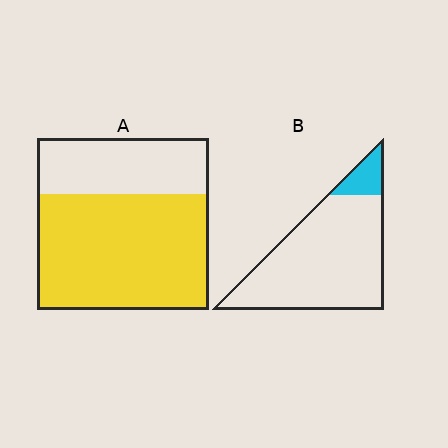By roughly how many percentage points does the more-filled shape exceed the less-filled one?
By roughly 55 percentage points (A over B).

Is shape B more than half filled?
No.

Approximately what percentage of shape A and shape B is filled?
A is approximately 65% and B is approximately 10%.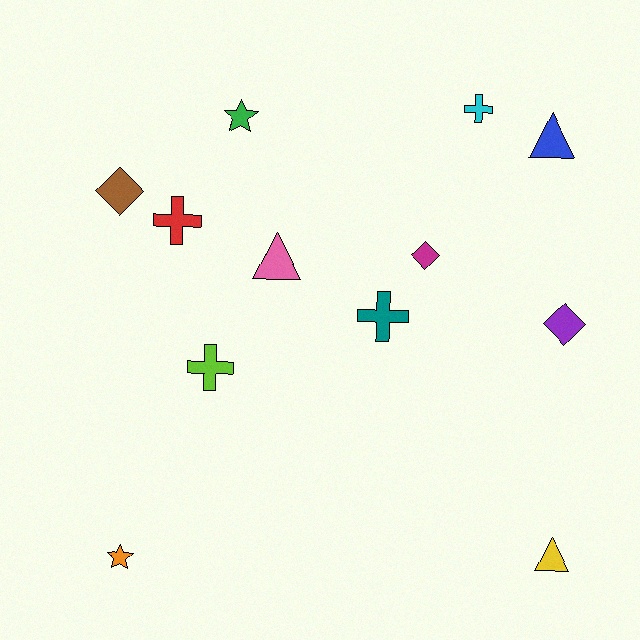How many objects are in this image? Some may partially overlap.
There are 12 objects.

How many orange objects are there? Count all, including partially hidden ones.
There is 1 orange object.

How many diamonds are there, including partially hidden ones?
There are 3 diamonds.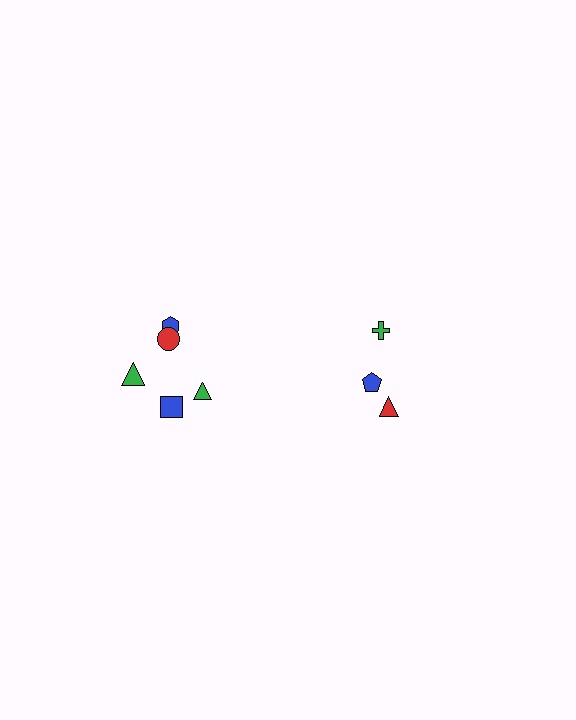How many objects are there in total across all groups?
There are 8 objects.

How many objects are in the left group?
There are 5 objects.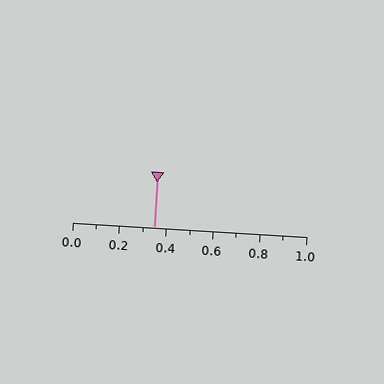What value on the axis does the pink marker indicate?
The marker indicates approximately 0.35.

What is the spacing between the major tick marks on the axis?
The major ticks are spaced 0.2 apart.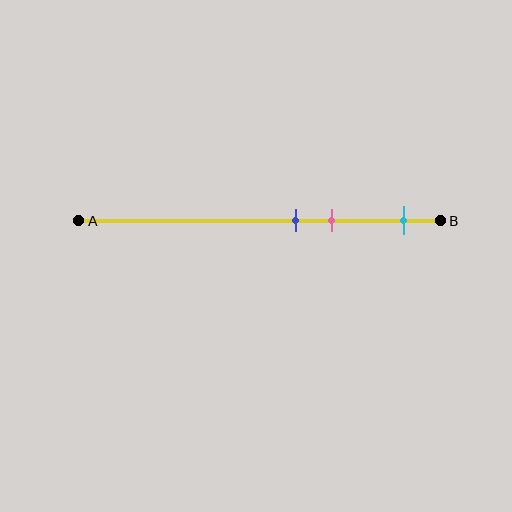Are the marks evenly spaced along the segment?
No, the marks are not evenly spaced.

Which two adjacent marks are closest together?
The blue and pink marks are the closest adjacent pair.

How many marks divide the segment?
There are 3 marks dividing the segment.